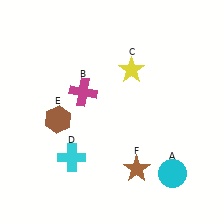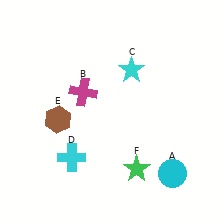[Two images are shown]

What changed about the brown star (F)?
In Image 1, F is brown. In Image 2, it changed to green.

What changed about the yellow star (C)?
In Image 1, C is yellow. In Image 2, it changed to cyan.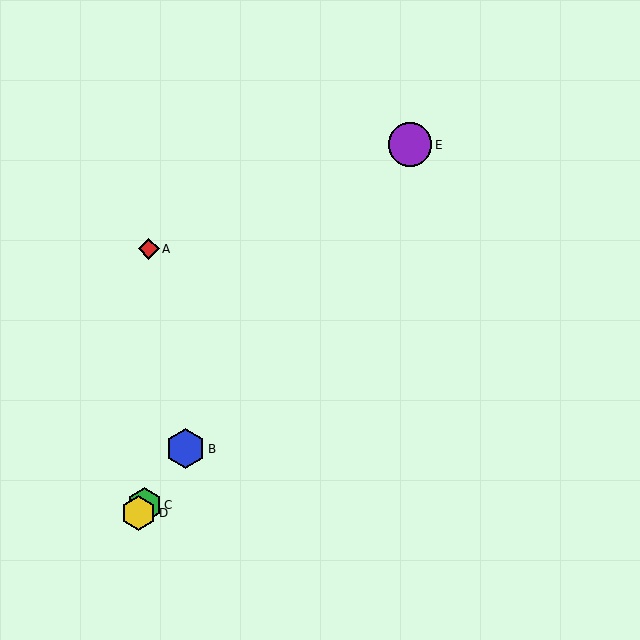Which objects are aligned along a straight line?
Objects B, C, D, E are aligned along a straight line.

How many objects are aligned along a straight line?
4 objects (B, C, D, E) are aligned along a straight line.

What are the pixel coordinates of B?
Object B is at (186, 449).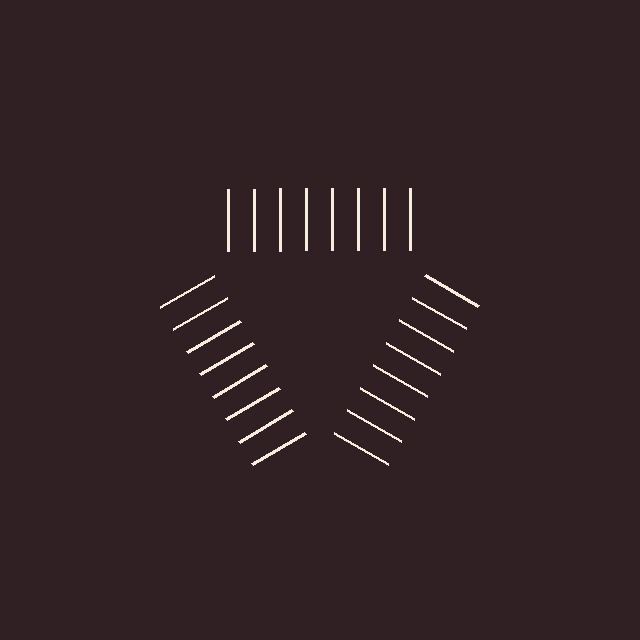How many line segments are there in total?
24 — 8 along each of the 3 edges.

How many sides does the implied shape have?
3 sides — the line-ends trace a triangle.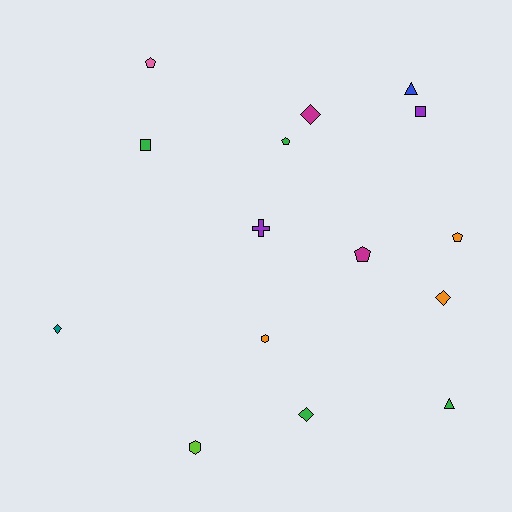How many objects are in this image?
There are 15 objects.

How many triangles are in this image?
There are 2 triangles.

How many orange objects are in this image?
There are 3 orange objects.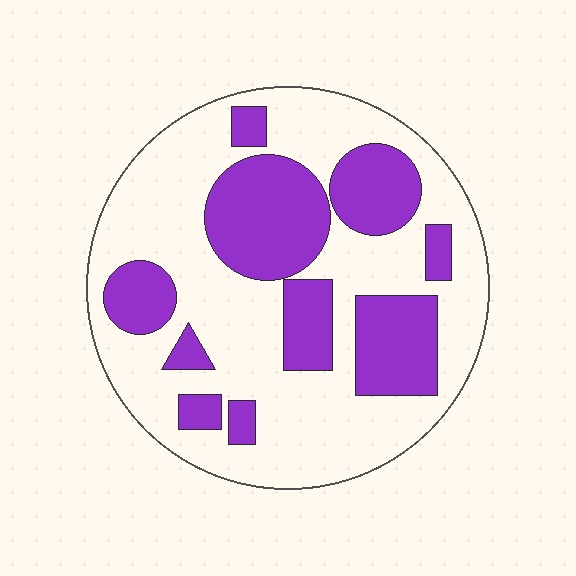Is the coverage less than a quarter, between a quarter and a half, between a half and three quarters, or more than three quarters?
Between a quarter and a half.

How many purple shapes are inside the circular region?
10.